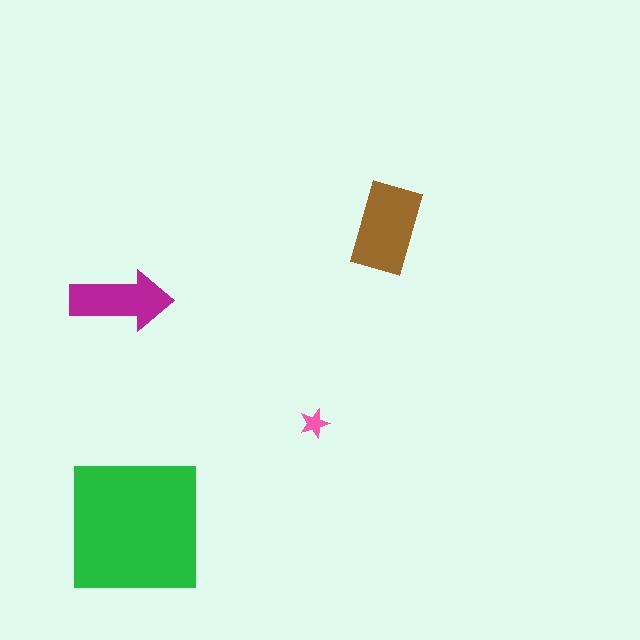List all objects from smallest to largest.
The pink star, the magenta arrow, the brown rectangle, the green square.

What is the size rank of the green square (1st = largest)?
1st.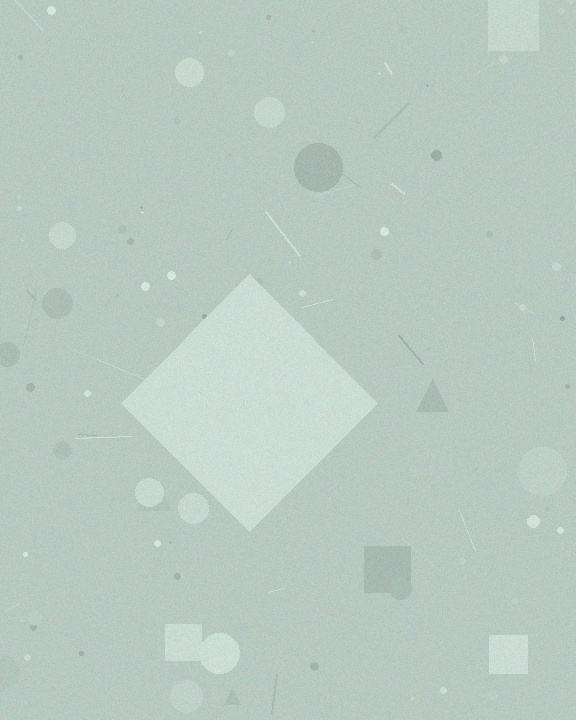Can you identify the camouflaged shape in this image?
The camouflaged shape is a diamond.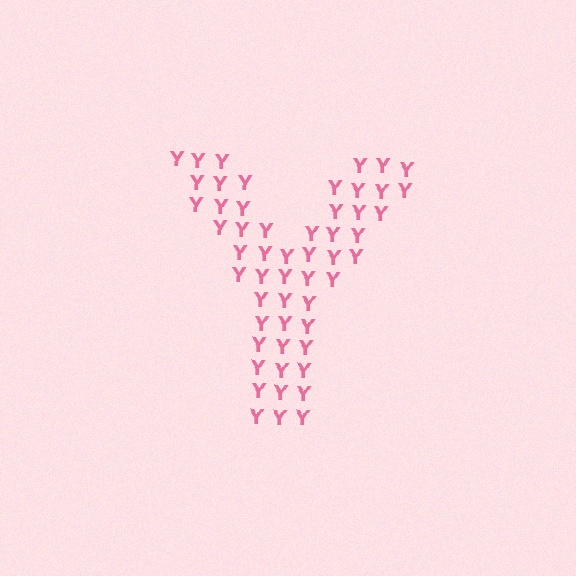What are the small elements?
The small elements are letter Y's.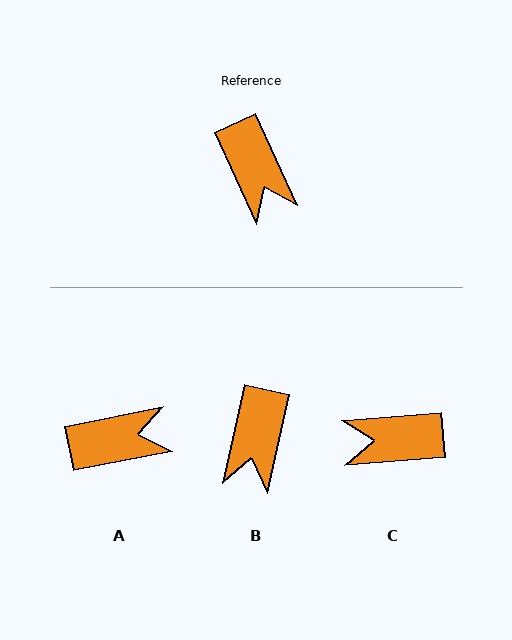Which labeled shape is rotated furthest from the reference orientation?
C, about 110 degrees away.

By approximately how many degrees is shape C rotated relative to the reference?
Approximately 110 degrees clockwise.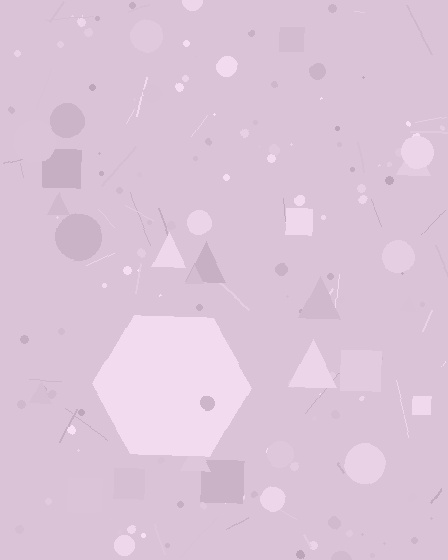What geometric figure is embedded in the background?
A hexagon is embedded in the background.